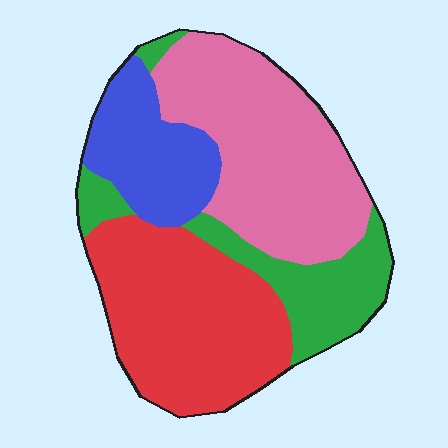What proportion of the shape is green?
Green takes up about one sixth (1/6) of the shape.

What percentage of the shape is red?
Red covers about 35% of the shape.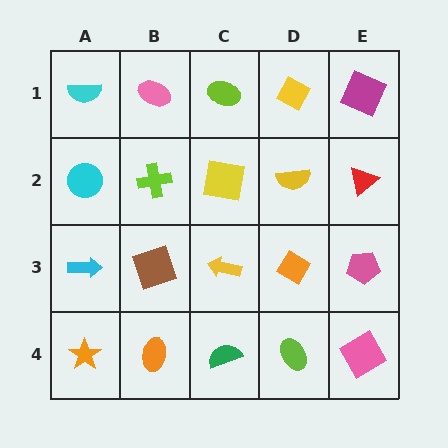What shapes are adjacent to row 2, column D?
A yellow diamond (row 1, column D), an orange diamond (row 3, column D), a yellow square (row 2, column C), a red triangle (row 2, column E).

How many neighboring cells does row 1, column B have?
3.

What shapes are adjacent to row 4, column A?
A cyan arrow (row 3, column A), an orange ellipse (row 4, column B).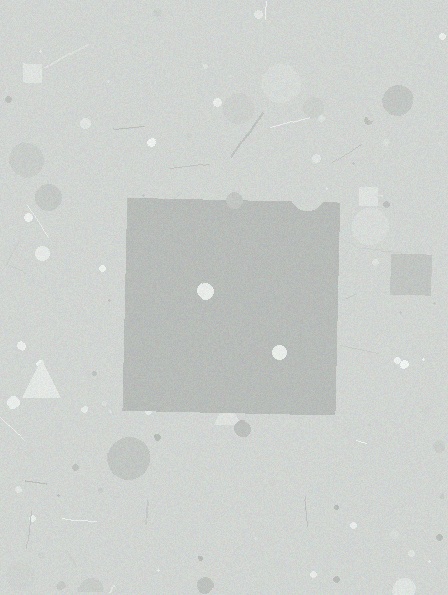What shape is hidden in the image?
A square is hidden in the image.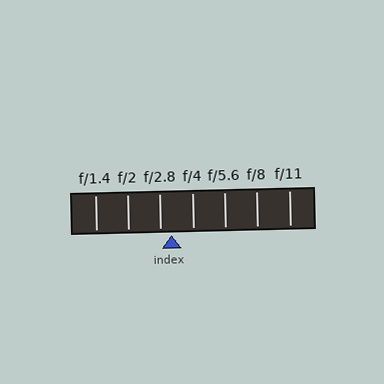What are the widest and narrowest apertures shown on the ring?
The widest aperture shown is f/1.4 and the narrowest is f/11.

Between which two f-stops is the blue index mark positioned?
The index mark is between f/2.8 and f/4.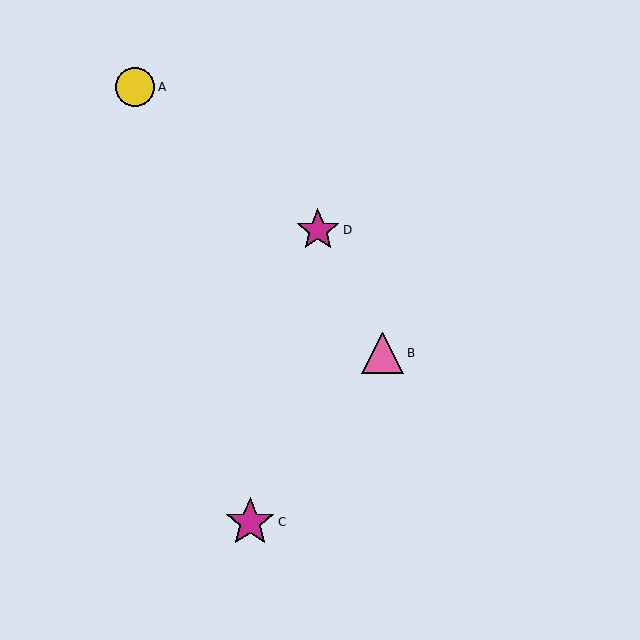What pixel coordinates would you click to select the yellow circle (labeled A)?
Click at (135, 87) to select the yellow circle A.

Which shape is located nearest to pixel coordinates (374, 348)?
The pink triangle (labeled B) at (383, 353) is nearest to that location.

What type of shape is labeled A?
Shape A is a yellow circle.